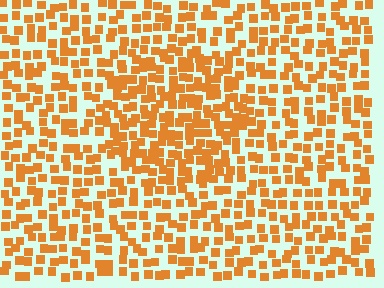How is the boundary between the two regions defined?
The boundary is defined by a change in element density (approximately 1.6x ratio). All elements are the same color, size, and shape.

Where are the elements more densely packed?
The elements are more densely packed inside the circle boundary.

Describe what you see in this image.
The image contains small orange elements arranged at two different densities. A circle-shaped region is visible where the elements are more densely packed than the surrounding area.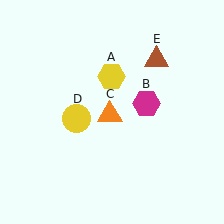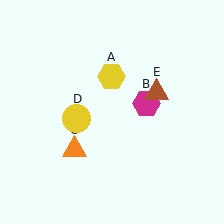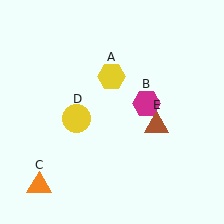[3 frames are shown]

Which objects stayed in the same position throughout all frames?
Yellow hexagon (object A) and magenta hexagon (object B) and yellow circle (object D) remained stationary.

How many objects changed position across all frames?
2 objects changed position: orange triangle (object C), brown triangle (object E).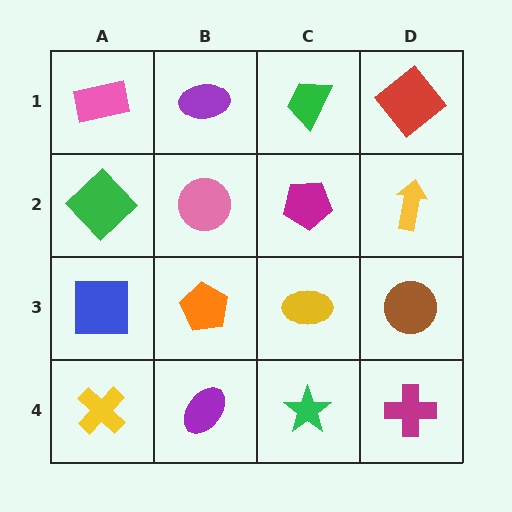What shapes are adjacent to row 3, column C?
A magenta pentagon (row 2, column C), a green star (row 4, column C), an orange pentagon (row 3, column B), a brown circle (row 3, column D).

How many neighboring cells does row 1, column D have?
2.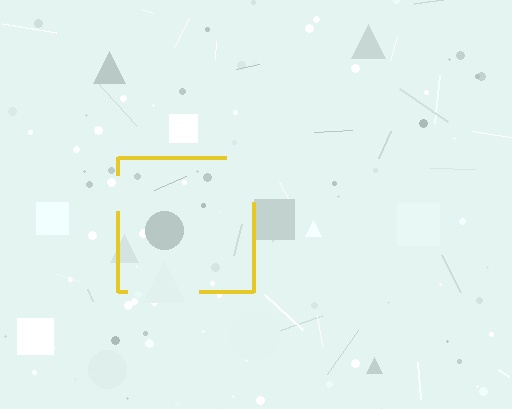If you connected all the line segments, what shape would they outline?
They would outline a square.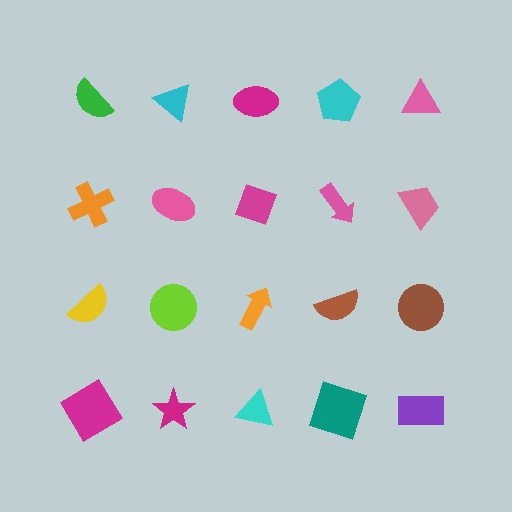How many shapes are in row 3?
5 shapes.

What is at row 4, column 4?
A teal square.